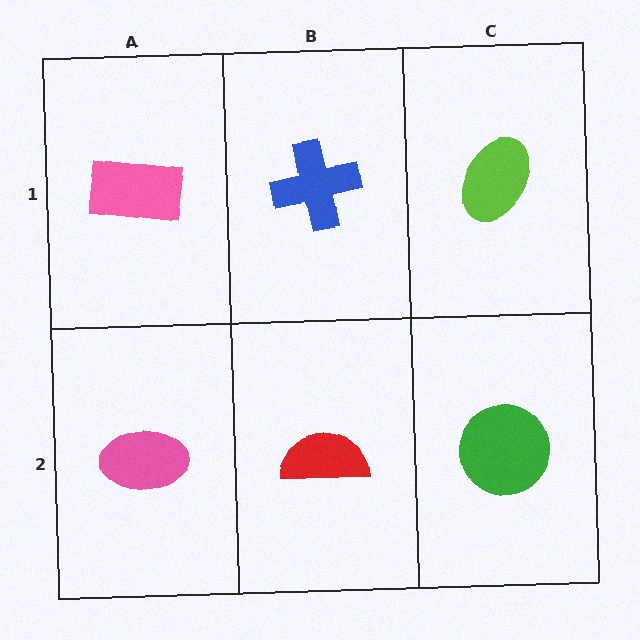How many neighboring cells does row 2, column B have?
3.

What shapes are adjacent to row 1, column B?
A red semicircle (row 2, column B), a pink rectangle (row 1, column A), a lime ellipse (row 1, column C).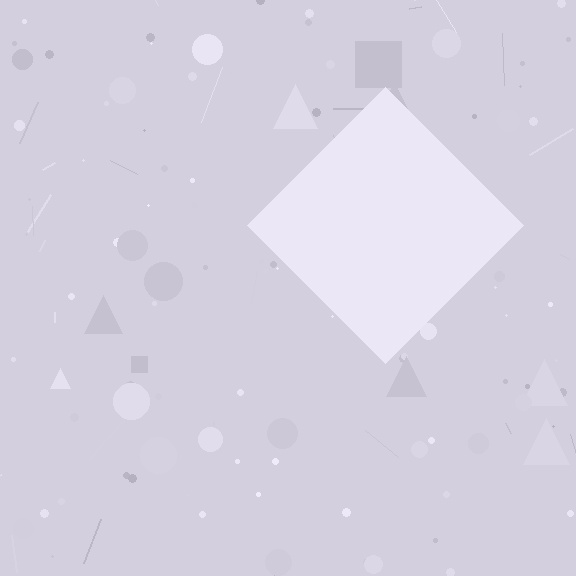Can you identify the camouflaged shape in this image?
The camouflaged shape is a diamond.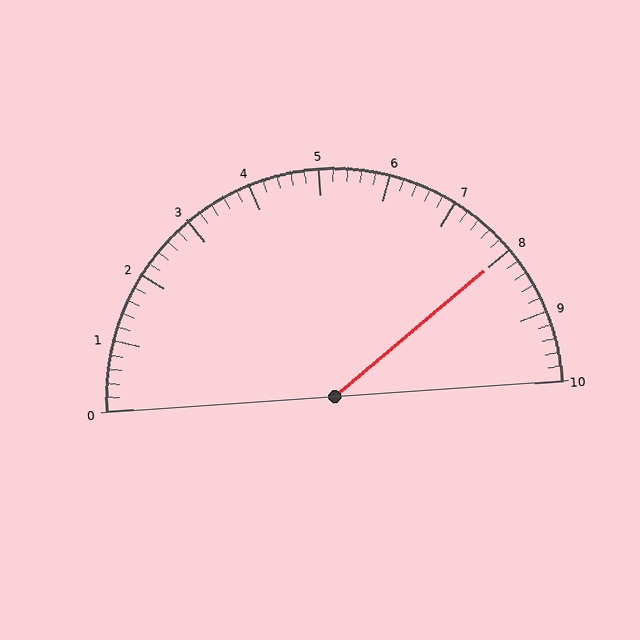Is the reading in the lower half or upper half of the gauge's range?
The reading is in the upper half of the range (0 to 10).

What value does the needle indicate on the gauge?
The needle indicates approximately 8.0.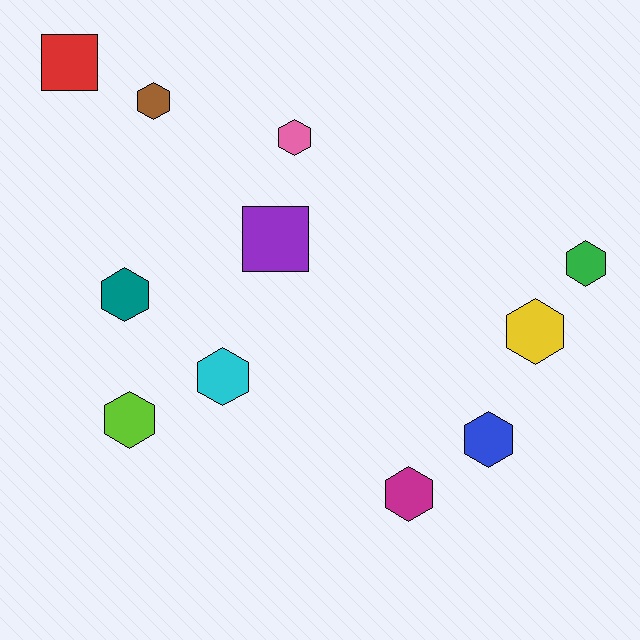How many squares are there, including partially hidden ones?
There are 2 squares.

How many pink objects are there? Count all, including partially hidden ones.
There is 1 pink object.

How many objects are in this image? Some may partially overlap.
There are 11 objects.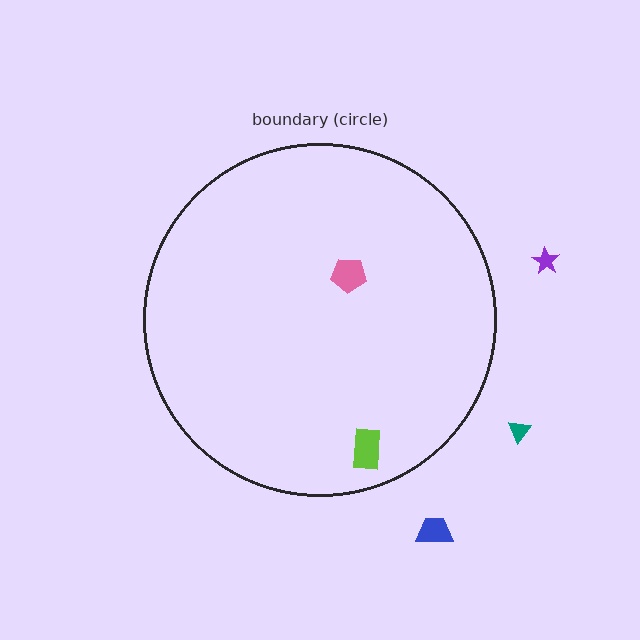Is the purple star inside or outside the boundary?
Outside.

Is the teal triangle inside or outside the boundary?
Outside.